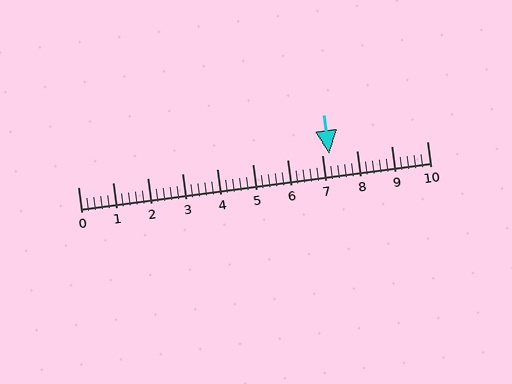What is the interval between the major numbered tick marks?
The major tick marks are spaced 1 units apart.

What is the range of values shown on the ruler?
The ruler shows values from 0 to 10.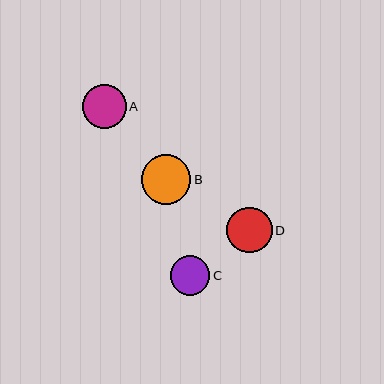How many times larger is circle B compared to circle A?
Circle B is approximately 1.1 times the size of circle A.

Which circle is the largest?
Circle B is the largest with a size of approximately 50 pixels.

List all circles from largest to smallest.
From largest to smallest: B, D, A, C.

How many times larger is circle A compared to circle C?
Circle A is approximately 1.1 times the size of circle C.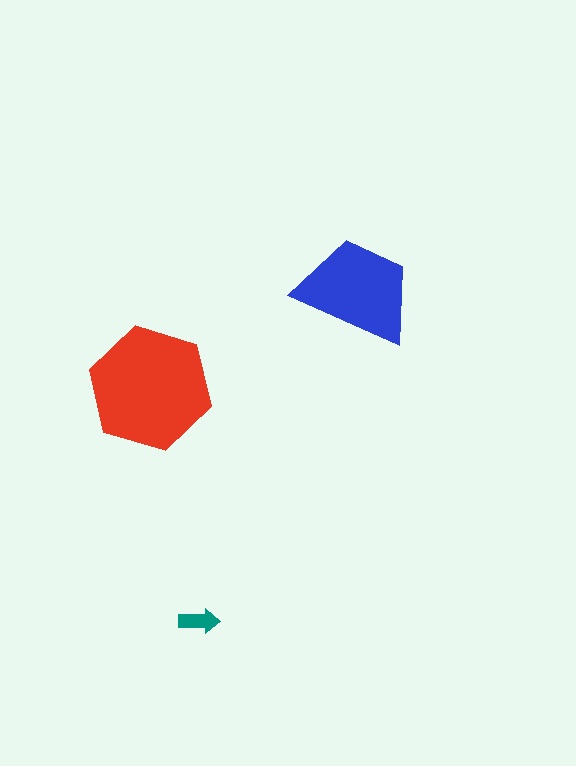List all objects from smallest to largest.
The teal arrow, the blue trapezoid, the red hexagon.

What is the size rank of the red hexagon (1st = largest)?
1st.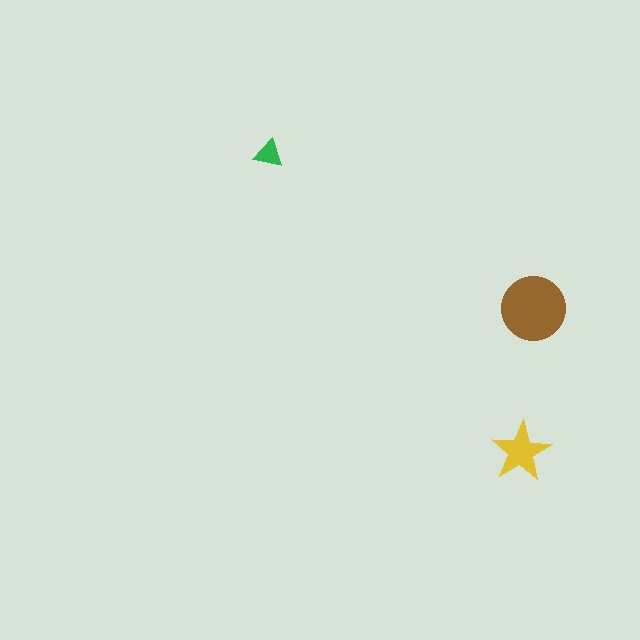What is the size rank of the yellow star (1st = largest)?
2nd.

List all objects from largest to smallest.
The brown circle, the yellow star, the green triangle.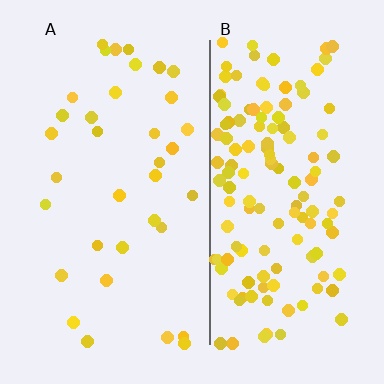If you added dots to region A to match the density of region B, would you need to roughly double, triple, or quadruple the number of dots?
Approximately quadruple.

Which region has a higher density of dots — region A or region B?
B (the right).